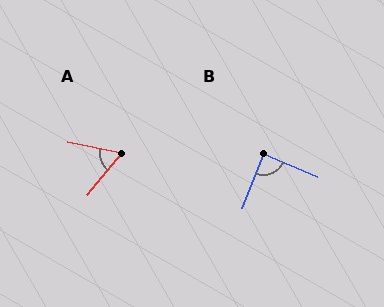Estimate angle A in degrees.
Approximately 62 degrees.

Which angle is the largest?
B, at approximately 88 degrees.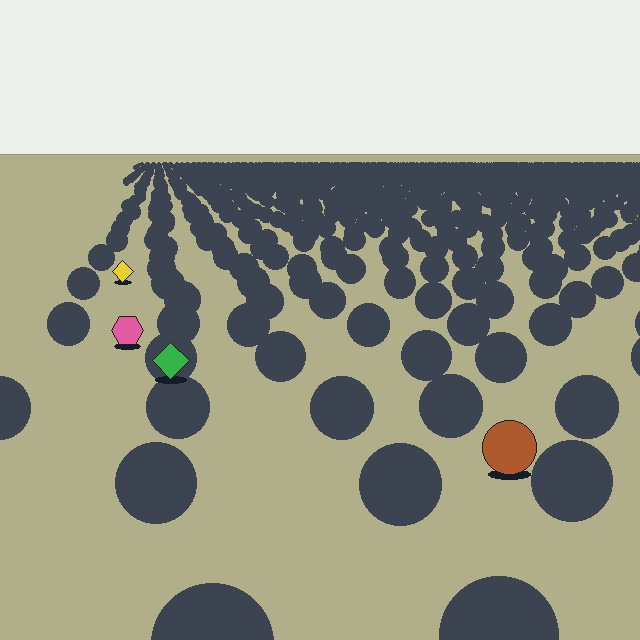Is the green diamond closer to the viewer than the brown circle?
No. The brown circle is closer — you can tell from the texture gradient: the ground texture is coarser near it.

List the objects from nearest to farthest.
From nearest to farthest: the brown circle, the green diamond, the pink hexagon, the yellow diamond.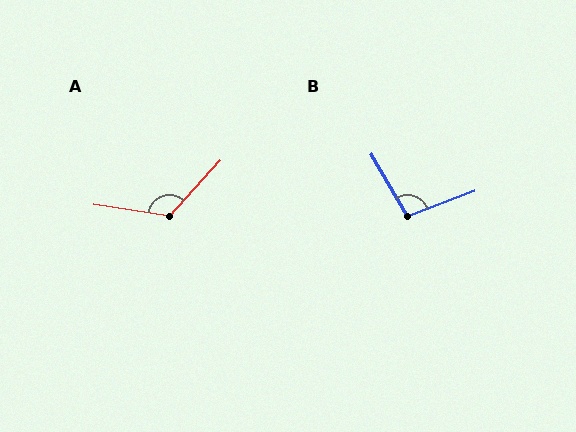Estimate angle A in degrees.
Approximately 123 degrees.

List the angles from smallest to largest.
B (100°), A (123°).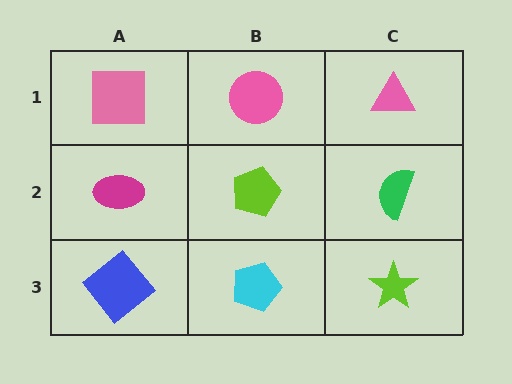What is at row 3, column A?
A blue diamond.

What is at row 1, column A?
A pink square.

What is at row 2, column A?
A magenta ellipse.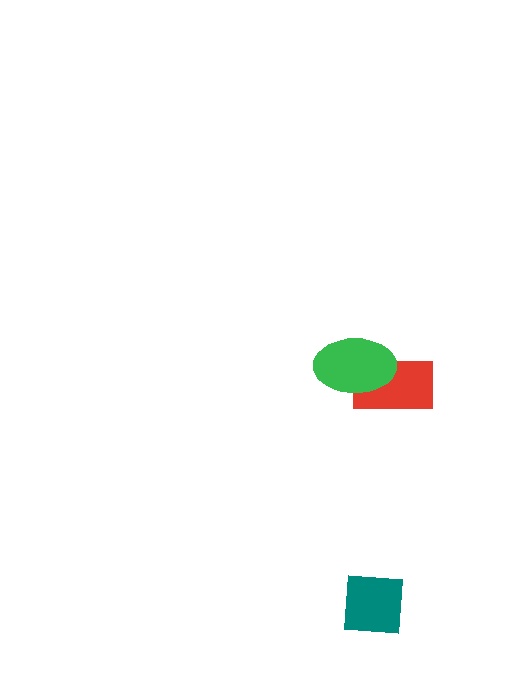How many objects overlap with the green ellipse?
1 object overlaps with the green ellipse.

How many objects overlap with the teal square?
0 objects overlap with the teal square.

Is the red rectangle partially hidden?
Yes, it is partially covered by another shape.